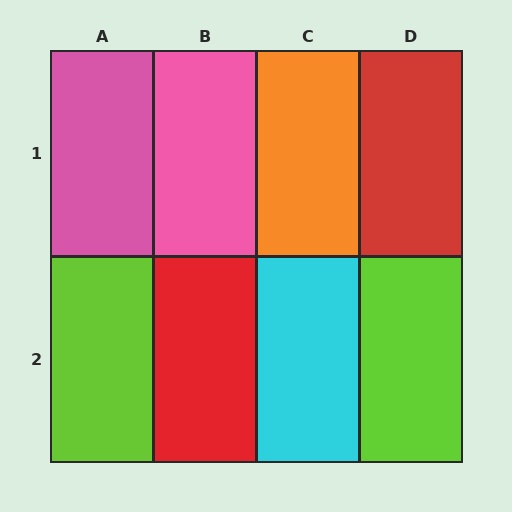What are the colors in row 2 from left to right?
Lime, red, cyan, lime.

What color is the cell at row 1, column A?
Pink.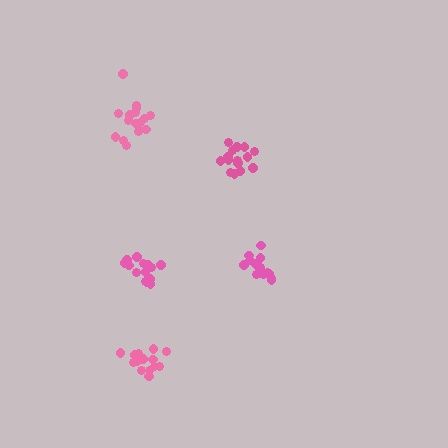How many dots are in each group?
Group 1: 17 dots, Group 2: 16 dots, Group 3: 15 dots, Group 4: 14 dots, Group 5: 14 dots (76 total).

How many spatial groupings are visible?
There are 5 spatial groupings.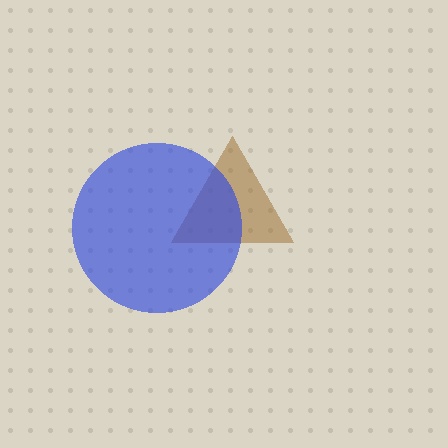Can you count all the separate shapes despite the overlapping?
Yes, there are 2 separate shapes.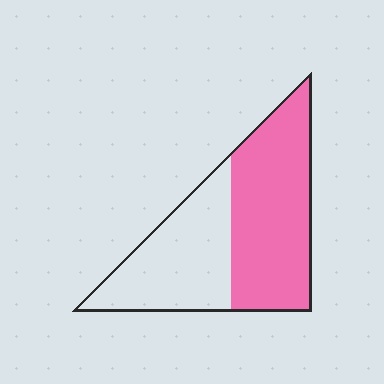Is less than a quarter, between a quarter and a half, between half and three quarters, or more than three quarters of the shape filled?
Between half and three quarters.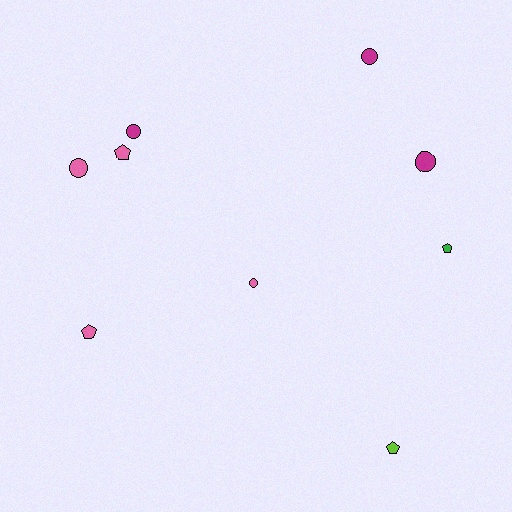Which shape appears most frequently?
Circle, with 5 objects.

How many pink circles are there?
There are 2 pink circles.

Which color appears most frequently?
Pink, with 4 objects.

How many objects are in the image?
There are 9 objects.